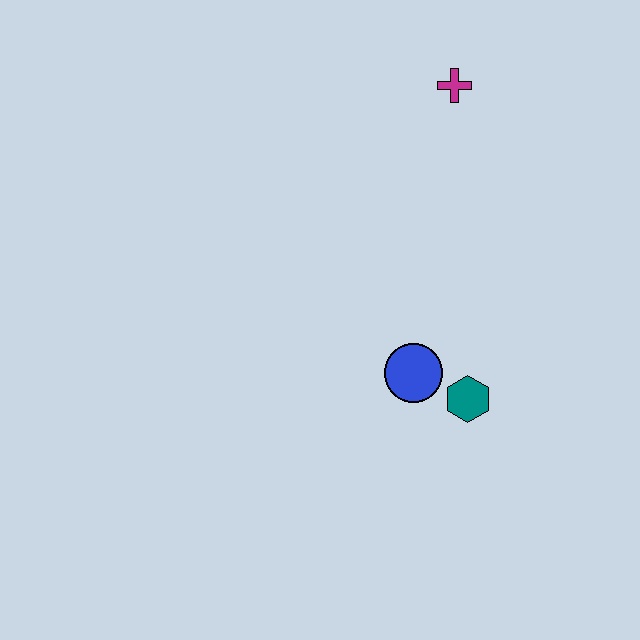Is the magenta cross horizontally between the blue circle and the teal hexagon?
Yes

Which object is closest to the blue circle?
The teal hexagon is closest to the blue circle.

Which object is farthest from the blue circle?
The magenta cross is farthest from the blue circle.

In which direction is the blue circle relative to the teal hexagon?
The blue circle is to the left of the teal hexagon.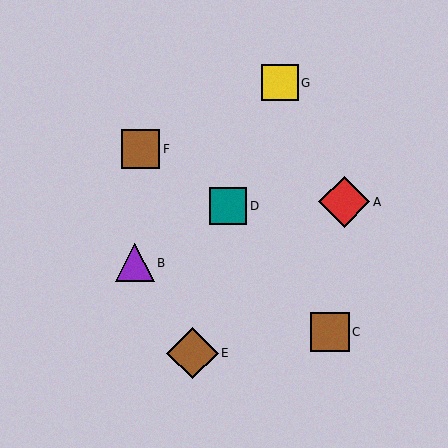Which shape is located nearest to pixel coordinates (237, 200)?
The teal square (labeled D) at (228, 206) is nearest to that location.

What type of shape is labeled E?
Shape E is a brown diamond.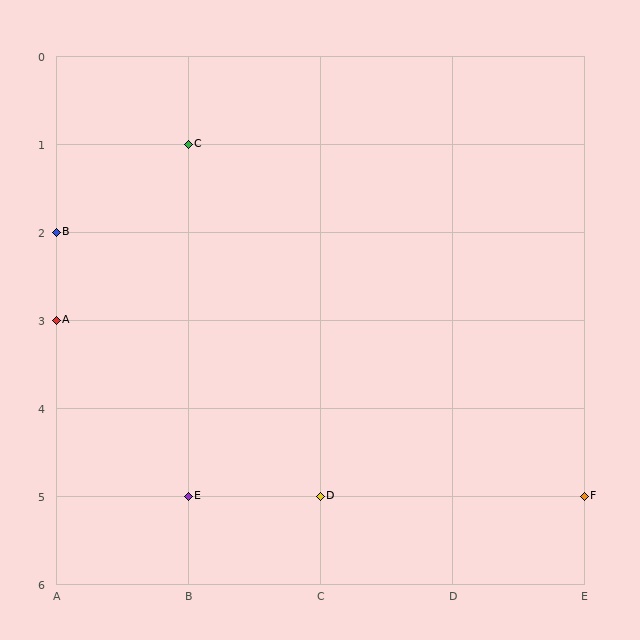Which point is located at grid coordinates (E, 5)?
Point F is at (E, 5).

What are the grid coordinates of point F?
Point F is at grid coordinates (E, 5).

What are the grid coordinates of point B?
Point B is at grid coordinates (A, 2).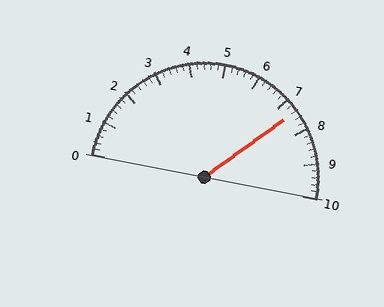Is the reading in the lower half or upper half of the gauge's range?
The reading is in the upper half of the range (0 to 10).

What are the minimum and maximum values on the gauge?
The gauge ranges from 0 to 10.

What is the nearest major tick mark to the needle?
The nearest major tick mark is 7.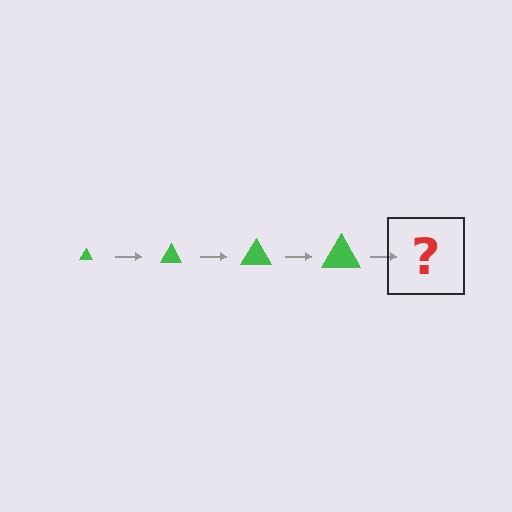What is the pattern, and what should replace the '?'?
The pattern is that the triangle gets progressively larger each step. The '?' should be a green triangle, larger than the previous one.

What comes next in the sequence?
The next element should be a green triangle, larger than the previous one.